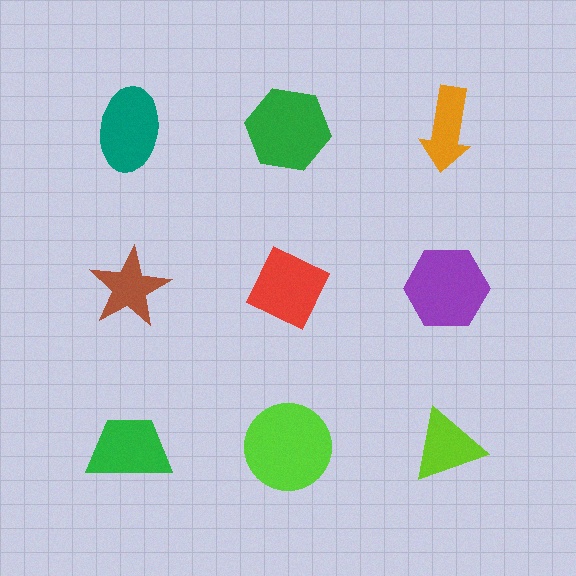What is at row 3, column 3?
A lime triangle.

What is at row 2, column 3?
A purple hexagon.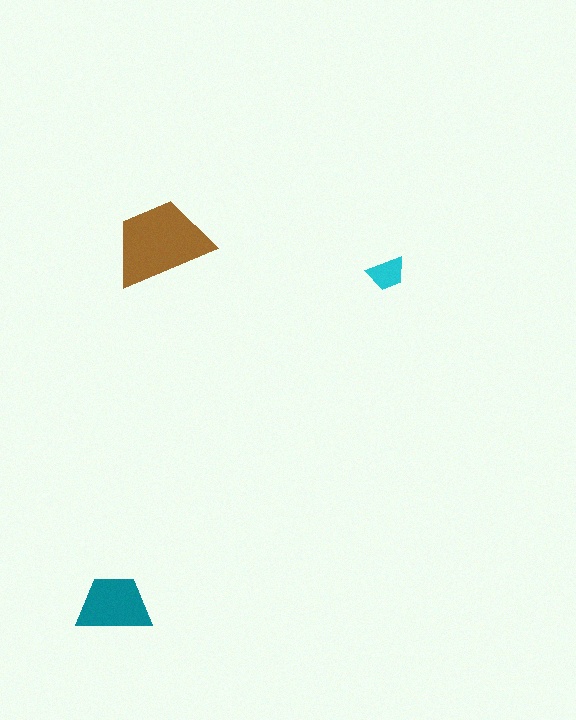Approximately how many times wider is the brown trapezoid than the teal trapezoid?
About 1.5 times wider.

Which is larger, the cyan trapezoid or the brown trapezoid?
The brown one.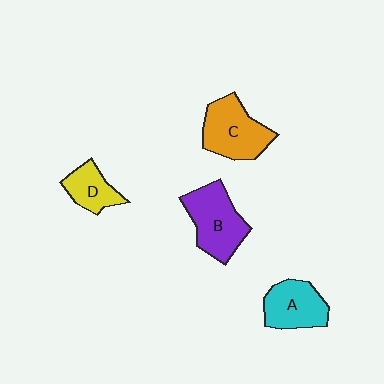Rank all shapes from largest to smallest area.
From largest to smallest: B (purple), C (orange), A (cyan), D (yellow).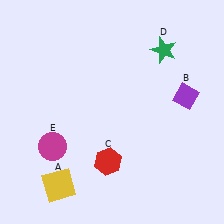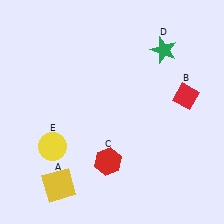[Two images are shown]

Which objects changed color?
B changed from purple to red. E changed from magenta to yellow.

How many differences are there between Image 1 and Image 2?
There are 2 differences between the two images.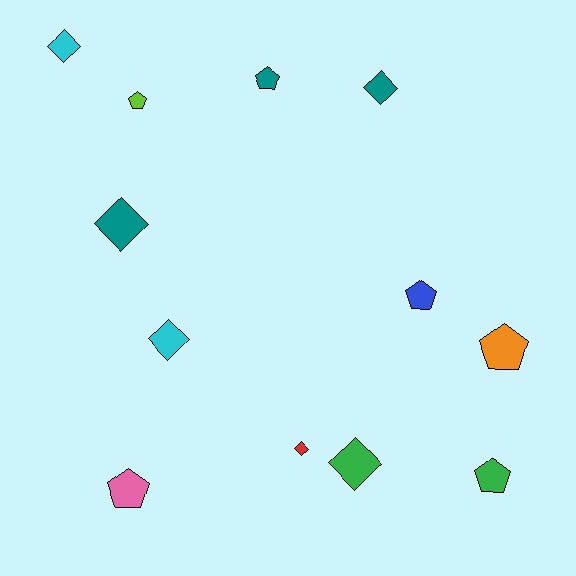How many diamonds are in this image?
There are 6 diamonds.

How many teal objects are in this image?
There are 3 teal objects.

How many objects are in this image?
There are 12 objects.